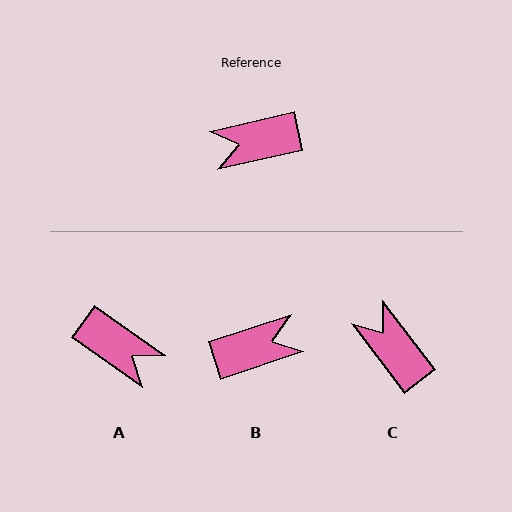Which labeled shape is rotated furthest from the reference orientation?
B, about 174 degrees away.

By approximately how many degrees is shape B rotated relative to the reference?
Approximately 174 degrees clockwise.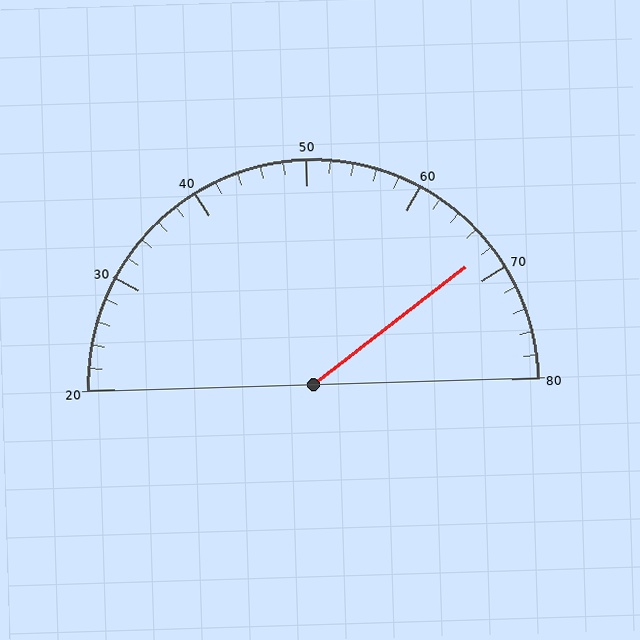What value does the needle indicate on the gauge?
The needle indicates approximately 68.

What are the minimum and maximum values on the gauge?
The gauge ranges from 20 to 80.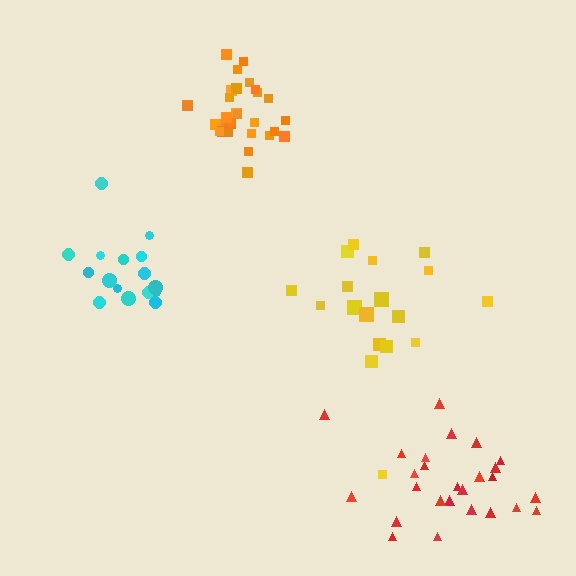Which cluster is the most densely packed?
Orange.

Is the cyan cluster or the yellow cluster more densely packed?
Cyan.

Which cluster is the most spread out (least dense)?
Yellow.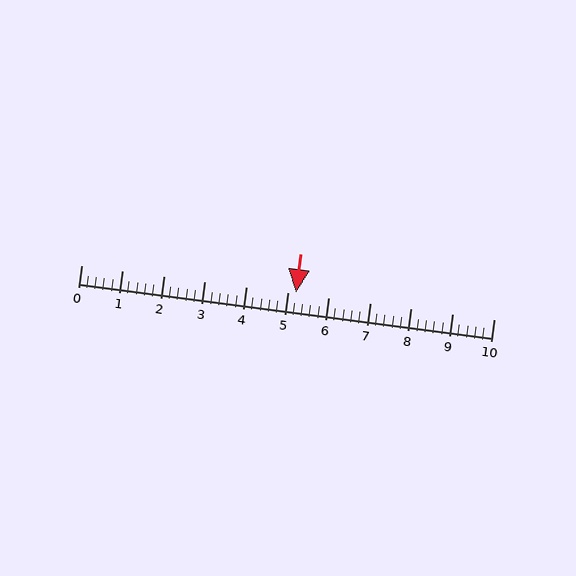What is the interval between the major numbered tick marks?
The major tick marks are spaced 1 units apart.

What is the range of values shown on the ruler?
The ruler shows values from 0 to 10.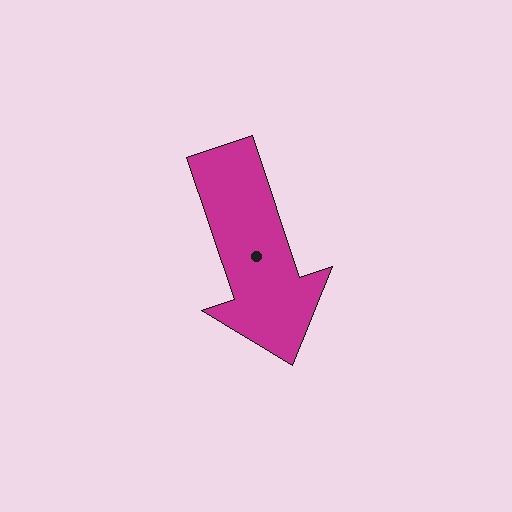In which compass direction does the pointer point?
South.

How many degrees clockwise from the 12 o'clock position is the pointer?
Approximately 162 degrees.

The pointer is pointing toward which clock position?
Roughly 5 o'clock.